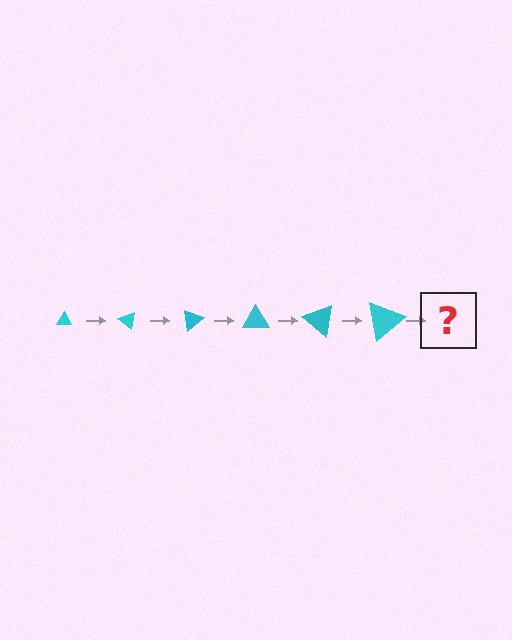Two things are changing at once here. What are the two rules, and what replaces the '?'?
The two rules are that the triangle grows larger each step and it rotates 40 degrees each step. The '?' should be a triangle, larger than the previous one and rotated 240 degrees from the start.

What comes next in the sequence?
The next element should be a triangle, larger than the previous one and rotated 240 degrees from the start.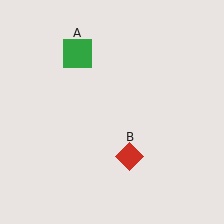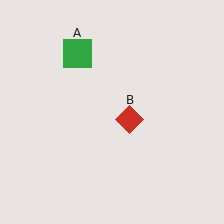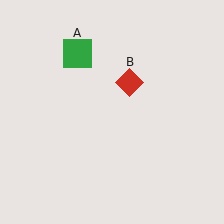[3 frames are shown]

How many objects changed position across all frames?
1 object changed position: red diamond (object B).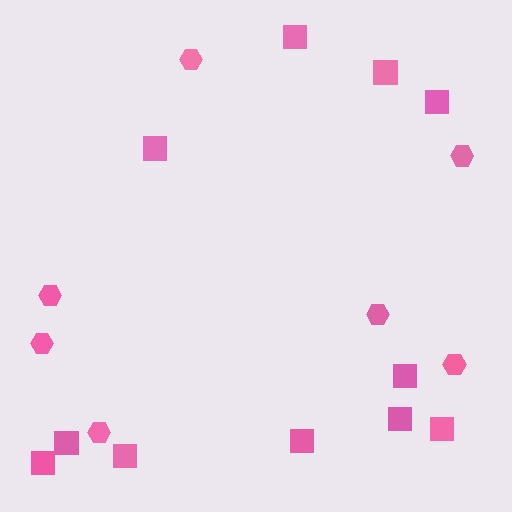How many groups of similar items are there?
There are 2 groups: one group of squares (11) and one group of hexagons (7).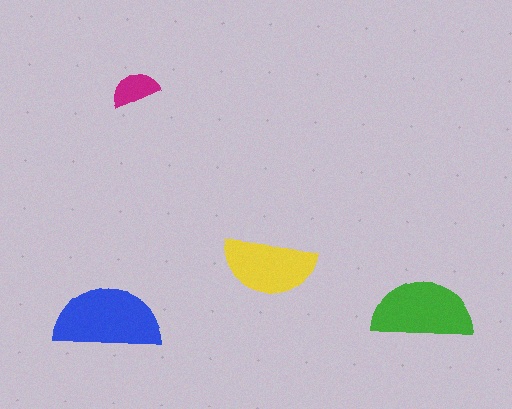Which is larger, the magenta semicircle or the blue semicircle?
The blue one.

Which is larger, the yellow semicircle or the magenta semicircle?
The yellow one.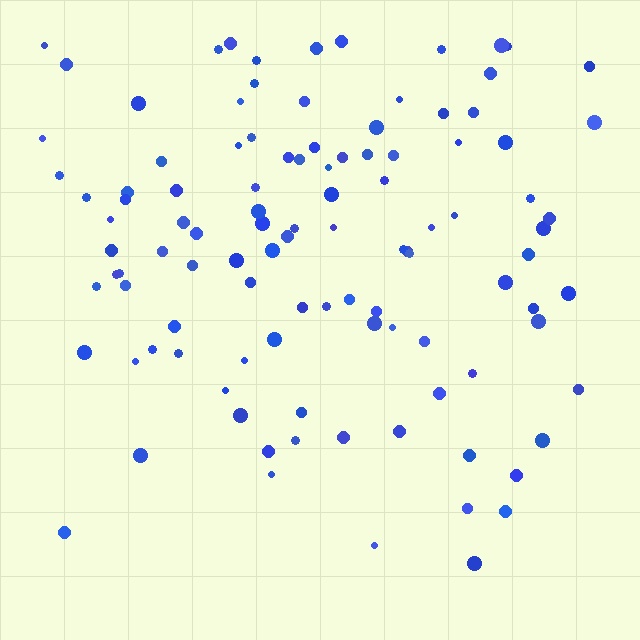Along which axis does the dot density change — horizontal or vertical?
Vertical.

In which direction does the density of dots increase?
From bottom to top, with the top side densest.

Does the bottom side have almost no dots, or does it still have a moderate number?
Still a moderate number, just noticeably fewer than the top.